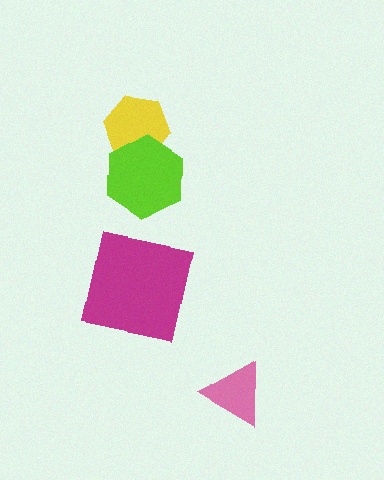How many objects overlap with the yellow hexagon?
1 object overlaps with the yellow hexagon.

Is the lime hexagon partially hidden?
No, no other shape covers it.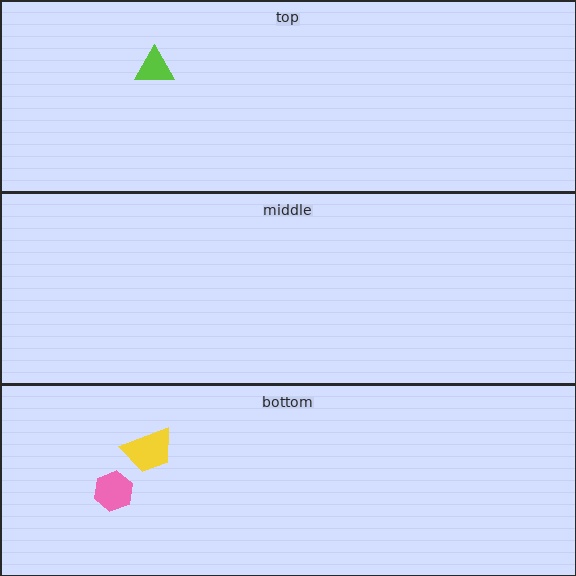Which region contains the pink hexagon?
The bottom region.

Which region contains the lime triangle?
The top region.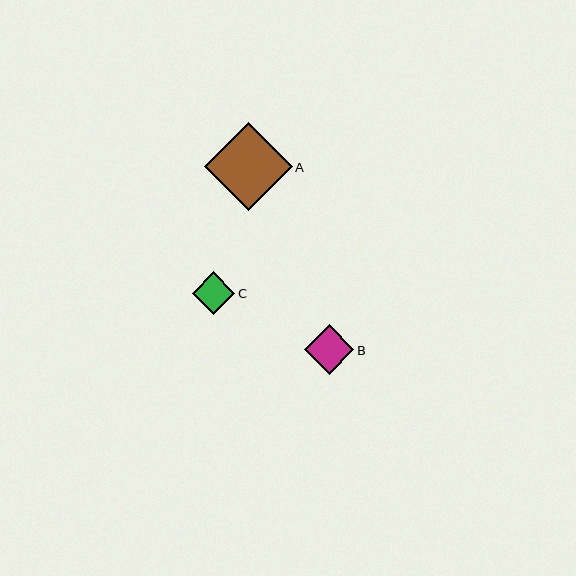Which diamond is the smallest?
Diamond C is the smallest with a size of approximately 43 pixels.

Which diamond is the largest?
Diamond A is the largest with a size of approximately 88 pixels.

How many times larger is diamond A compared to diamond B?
Diamond A is approximately 1.8 times the size of diamond B.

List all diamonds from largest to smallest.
From largest to smallest: A, B, C.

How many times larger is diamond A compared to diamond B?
Diamond A is approximately 1.8 times the size of diamond B.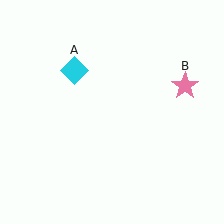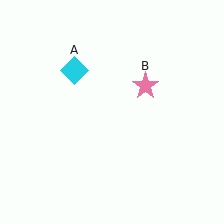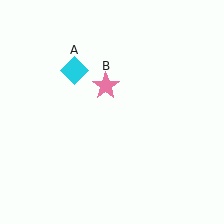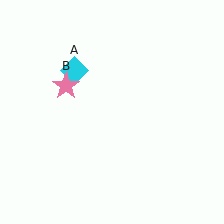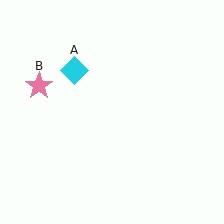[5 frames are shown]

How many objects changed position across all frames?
1 object changed position: pink star (object B).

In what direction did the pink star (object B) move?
The pink star (object B) moved left.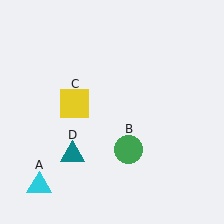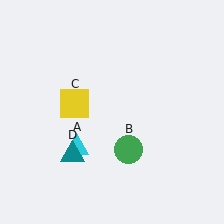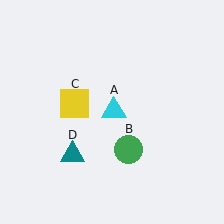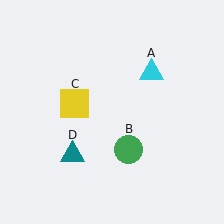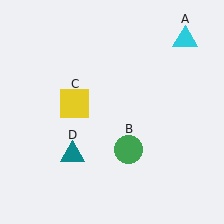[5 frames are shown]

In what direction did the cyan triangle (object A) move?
The cyan triangle (object A) moved up and to the right.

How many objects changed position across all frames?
1 object changed position: cyan triangle (object A).